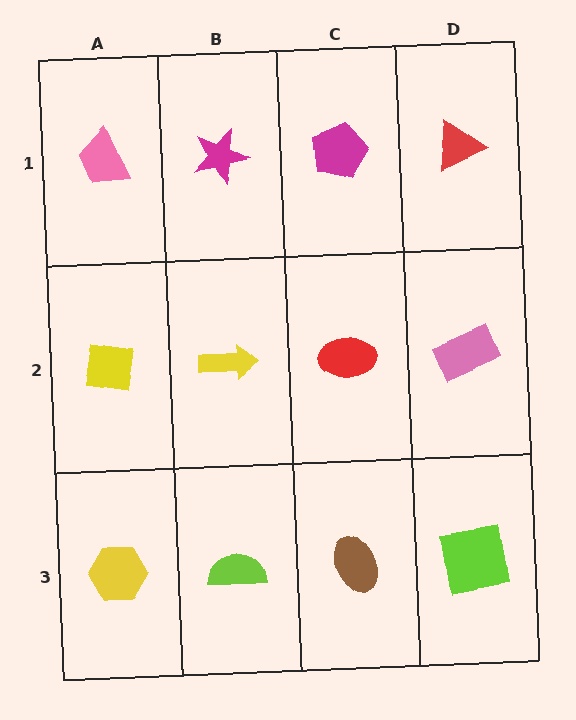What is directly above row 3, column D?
A pink rectangle.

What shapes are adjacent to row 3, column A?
A yellow square (row 2, column A), a lime semicircle (row 3, column B).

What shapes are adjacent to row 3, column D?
A pink rectangle (row 2, column D), a brown ellipse (row 3, column C).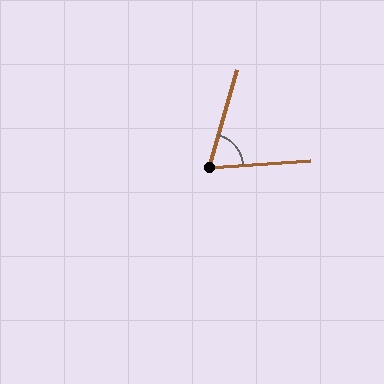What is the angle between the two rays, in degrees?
Approximately 70 degrees.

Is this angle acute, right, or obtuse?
It is acute.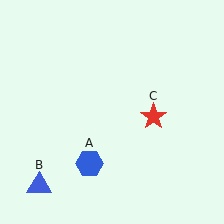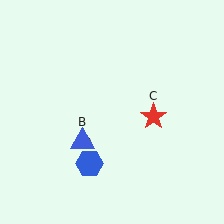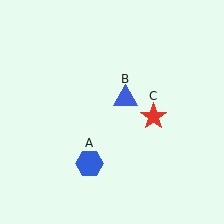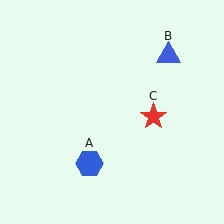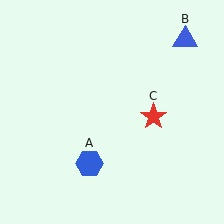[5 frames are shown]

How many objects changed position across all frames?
1 object changed position: blue triangle (object B).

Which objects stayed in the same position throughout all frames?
Blue hexagon (object A) and red star (object C) remained stationary.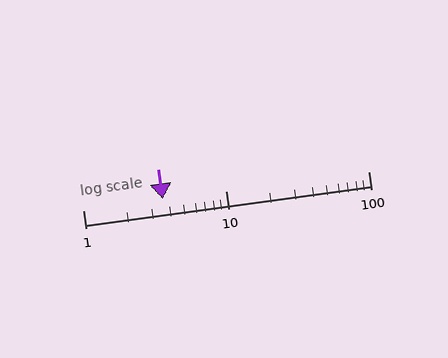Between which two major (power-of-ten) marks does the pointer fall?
The pointer is between 1 and 10.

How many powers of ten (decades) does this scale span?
The scale spans 2 decades, from 1 to 100.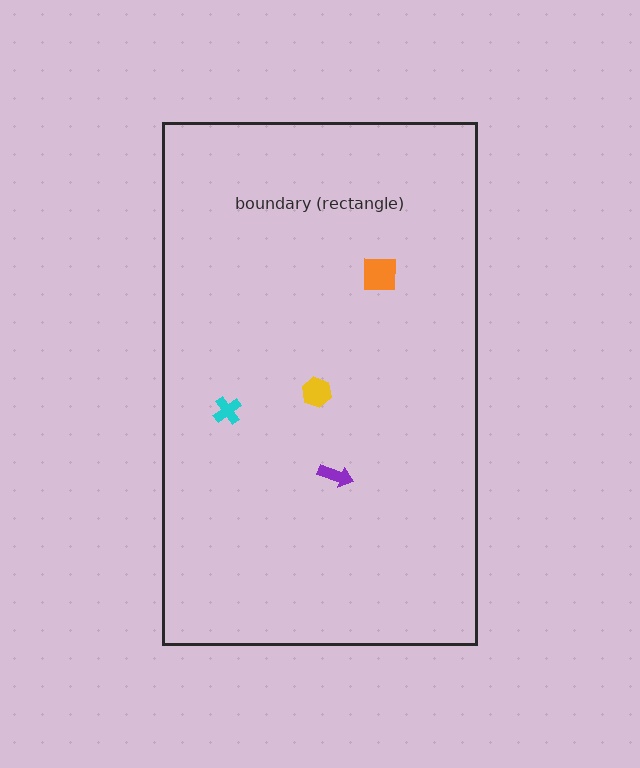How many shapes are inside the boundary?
4 inside, 0 outside.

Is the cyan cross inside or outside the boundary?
Inside.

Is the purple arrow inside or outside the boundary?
Inside.